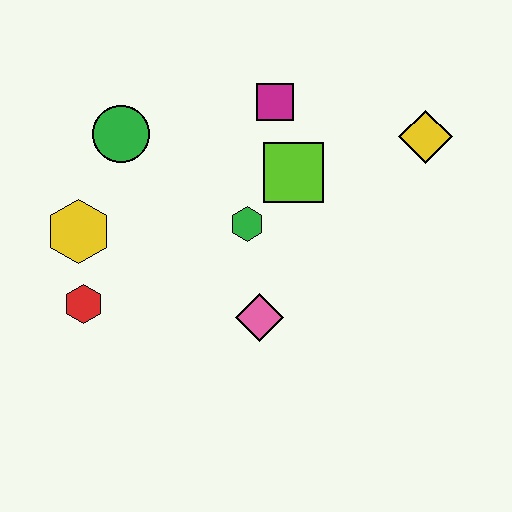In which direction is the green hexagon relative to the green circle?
The green hexagon is to the right of the green circle.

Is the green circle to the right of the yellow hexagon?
Yes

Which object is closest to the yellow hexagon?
The red hexagon is closest to the yellow hexagon.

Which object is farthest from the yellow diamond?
The red hexagon is farthest from the yellow diamond.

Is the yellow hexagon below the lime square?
Yes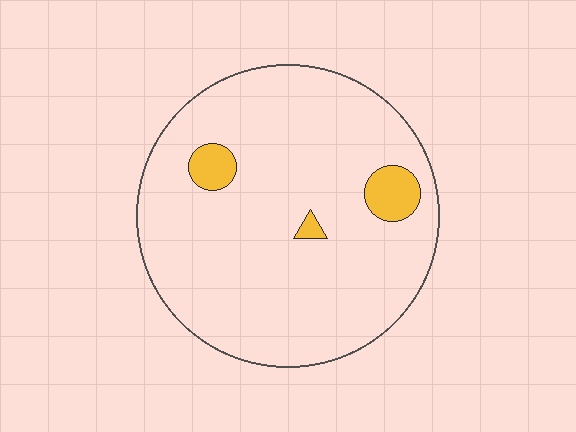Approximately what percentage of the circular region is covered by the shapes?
Approximately 5%.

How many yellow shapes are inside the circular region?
3.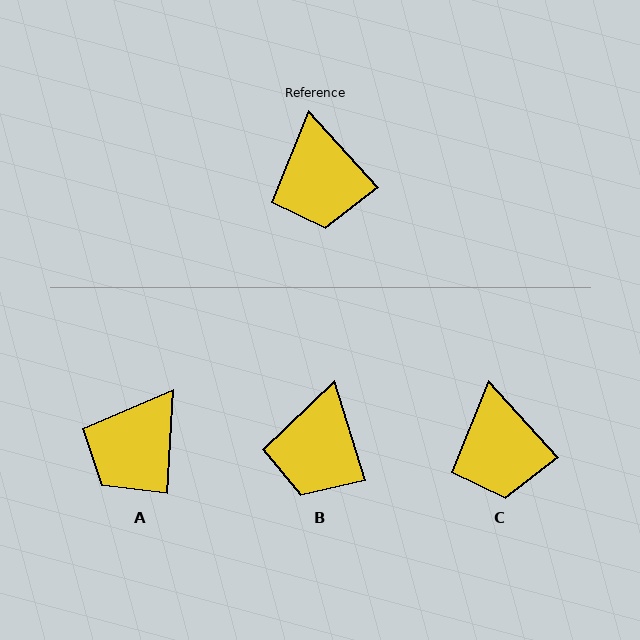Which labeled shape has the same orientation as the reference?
C.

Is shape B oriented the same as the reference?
No, it is off by about 25 degrees.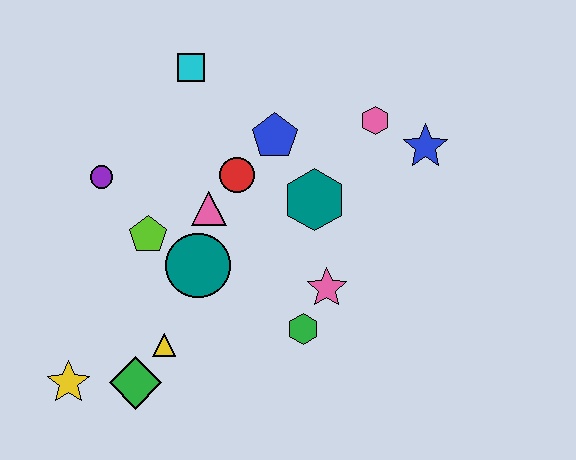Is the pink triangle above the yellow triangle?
Yes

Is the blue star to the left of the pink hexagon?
No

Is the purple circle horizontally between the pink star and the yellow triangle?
No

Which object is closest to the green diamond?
The yellow triangle is closest to the green diamond.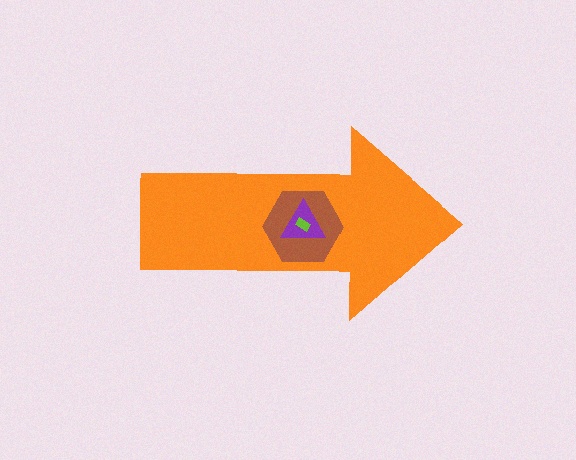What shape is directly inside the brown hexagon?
The purple triangle.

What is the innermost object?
The lime rectangle.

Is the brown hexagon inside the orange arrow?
Yes.